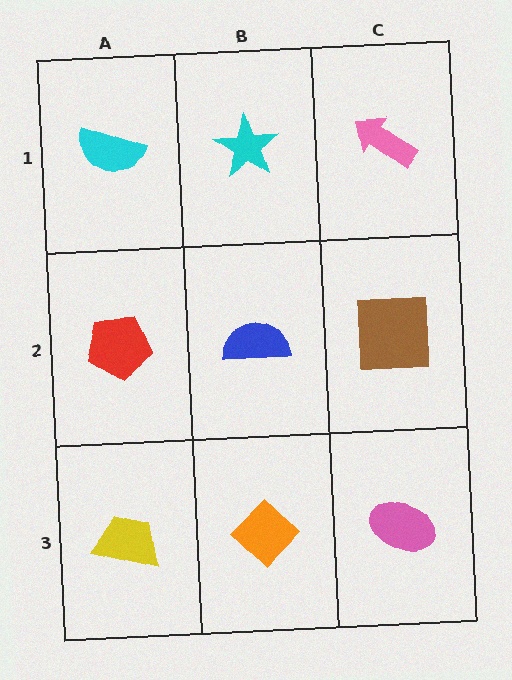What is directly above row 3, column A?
A red pentagon.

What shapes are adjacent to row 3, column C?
A brown square (row 2, column C), an orange diamond (row 3, column B).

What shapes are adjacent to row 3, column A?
A red pentagon (row 2, column A), an orange diamond (row 3, column B).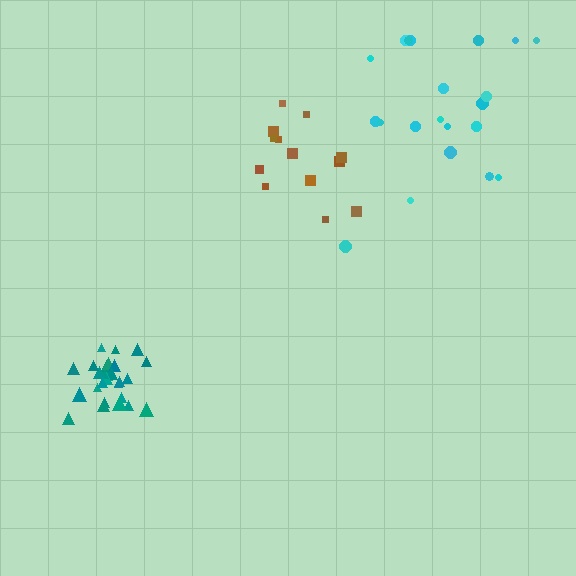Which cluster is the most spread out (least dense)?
Cyan.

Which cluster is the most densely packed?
Teal.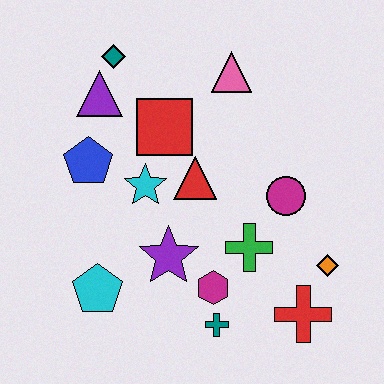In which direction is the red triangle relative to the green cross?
The red triangle is above the green cross.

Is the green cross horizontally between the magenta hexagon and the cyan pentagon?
No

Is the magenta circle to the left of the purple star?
No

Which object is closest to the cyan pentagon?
The purple star is closest to the cyan pentagon.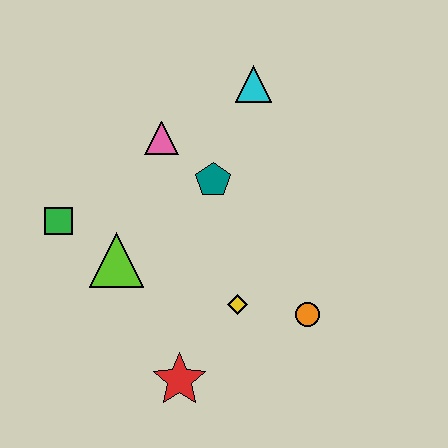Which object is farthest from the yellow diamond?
The cyan triangle is farthest from the yellow diamond.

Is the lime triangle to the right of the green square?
Yes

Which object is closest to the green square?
The lime triangle is closest to the green square.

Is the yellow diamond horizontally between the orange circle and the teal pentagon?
Yes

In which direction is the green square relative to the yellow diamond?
The green square is to the left of the yellow diamond.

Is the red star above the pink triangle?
No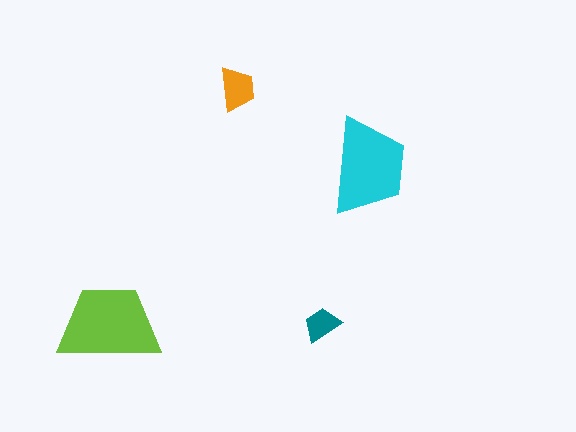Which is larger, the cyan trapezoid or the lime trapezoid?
The lime one.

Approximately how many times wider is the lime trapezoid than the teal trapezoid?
About 3 times wider.